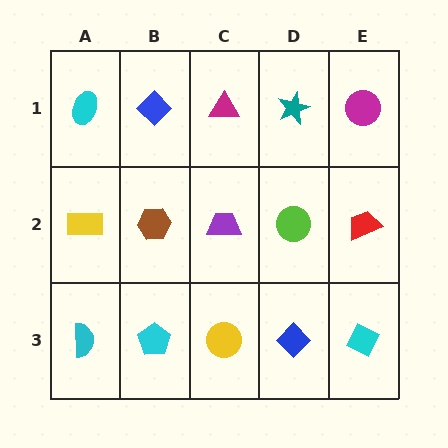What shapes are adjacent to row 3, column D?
A lime circle (row 2, column D), a yellow circle (row 3, column C), a cyan diamond (row 3, column E).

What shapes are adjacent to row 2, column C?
A magenta triangle (row 1, column C), a yellow circle (row 3, column C), a brown hexagon (row 2, column B), a lime circle (row 2, column D).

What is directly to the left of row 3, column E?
A blue diamond.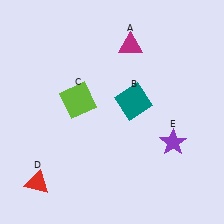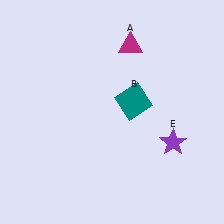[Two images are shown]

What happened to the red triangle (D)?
The red triangle (D) was removed in Image 2. It was in the bottom-left area of Image 1.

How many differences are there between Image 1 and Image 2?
There are 2 differences between the two images.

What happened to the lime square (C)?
The lime square (C) was removed in Image 2. It was in the top-left area of Image 1.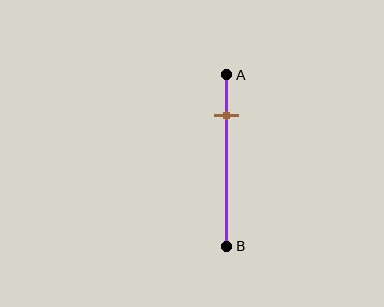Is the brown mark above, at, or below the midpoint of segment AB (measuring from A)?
The brown mark is above the midpoint of segment AB.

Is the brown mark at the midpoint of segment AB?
No, the mark is at about 25% from A, not at the 50% midpoint.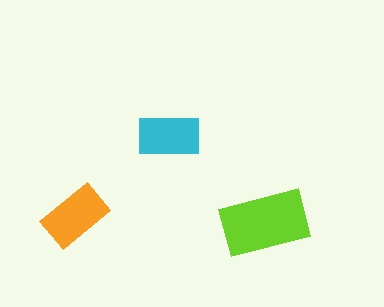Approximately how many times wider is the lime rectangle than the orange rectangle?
About 1.5 times wider.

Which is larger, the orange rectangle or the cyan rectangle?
The orange one.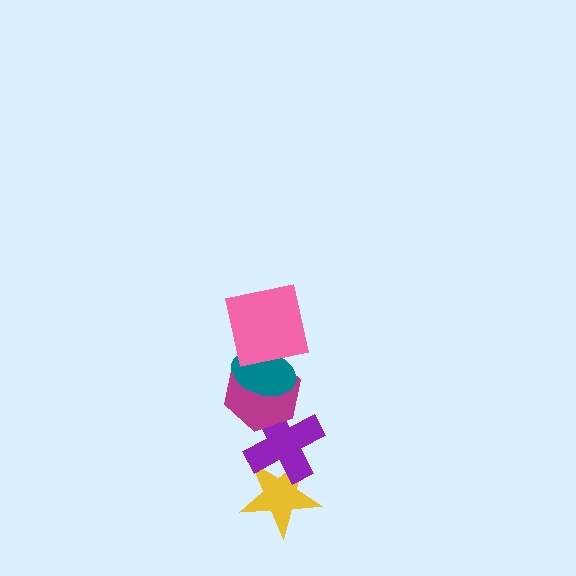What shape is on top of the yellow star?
The purple cross is on top of the yellow star.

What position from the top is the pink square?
The pink square is 1st from the top.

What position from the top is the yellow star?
The yellow star is 5th from the top.